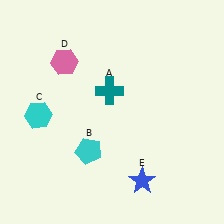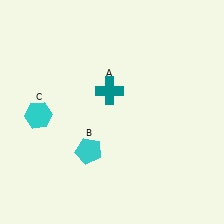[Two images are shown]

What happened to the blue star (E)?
The blue star (E) was removed in Image 2. It was in the bottom-right area of Image 1.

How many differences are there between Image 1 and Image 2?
There are 2 differences between the two images.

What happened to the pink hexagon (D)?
The pink hexagon (D) was removed in Image 2. It was in the top-left area of Image 1.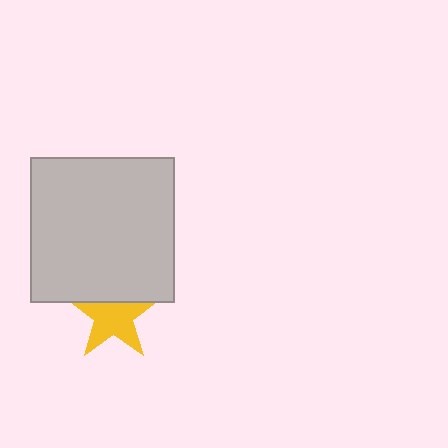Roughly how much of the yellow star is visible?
Most of it is visible (roughly 69%).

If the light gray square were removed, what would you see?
You would see the complete yellow star.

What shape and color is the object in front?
The object in front is a light gray square.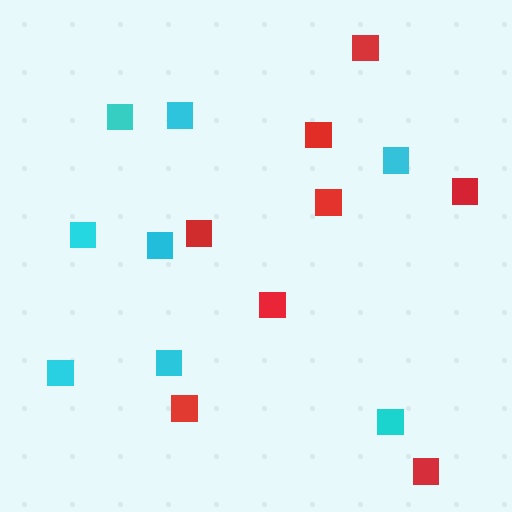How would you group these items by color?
There are 2 groups: one group of red squares (8) and one group of cyan squares (8).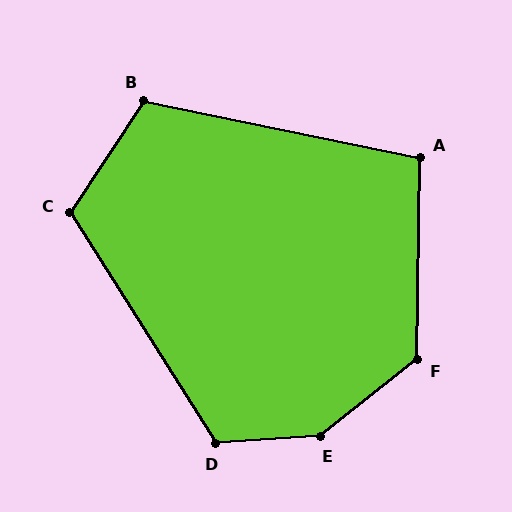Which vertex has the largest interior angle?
E, at approximately 145 degrees.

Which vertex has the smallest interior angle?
A, at approximately 101 degrees.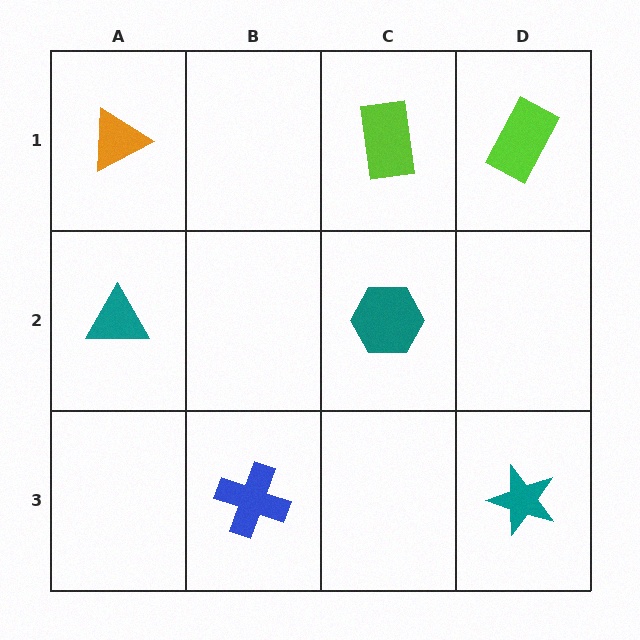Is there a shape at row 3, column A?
No, that cell is empty.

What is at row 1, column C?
A lime rectangle.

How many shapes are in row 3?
2 shapes.